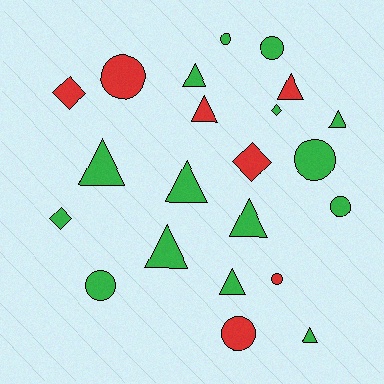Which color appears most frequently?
Green, with 15 objects.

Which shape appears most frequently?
Triangle, with 10 objects.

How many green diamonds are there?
There are 2 green diamonds.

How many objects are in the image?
There are 22 objects.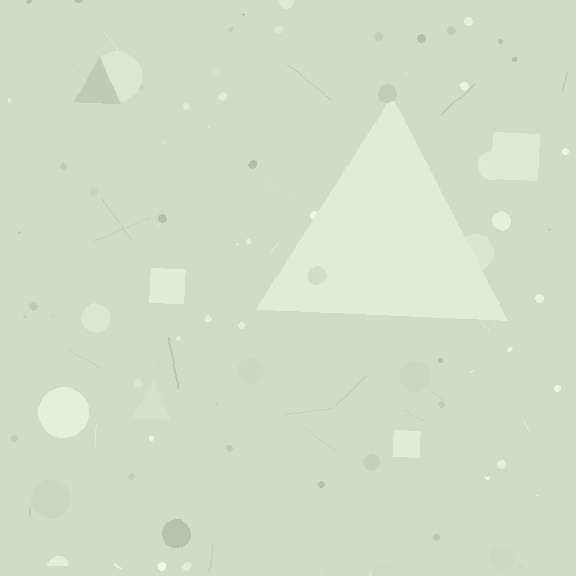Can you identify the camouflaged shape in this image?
The camouflaged shape is a triangle.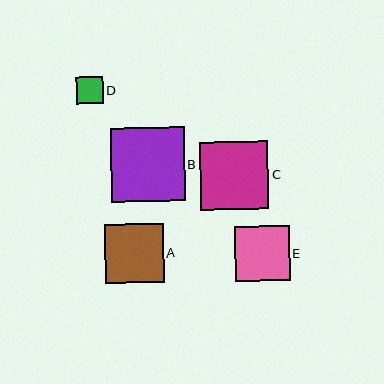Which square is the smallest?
Square D is the smallest with a size of approximately 26 pixels.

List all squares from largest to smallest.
From largest to smallest: B, C, A, E, D.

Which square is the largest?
Square B is the largest with a size of approximately 74 pixels.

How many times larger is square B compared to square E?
Square B is approximately 1.3 times the size of square E.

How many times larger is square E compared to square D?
Square E is approximately 2.1 times the size of square D.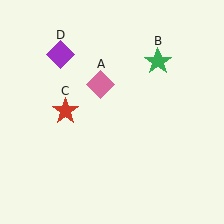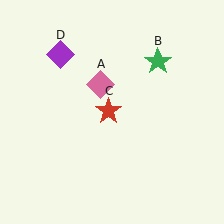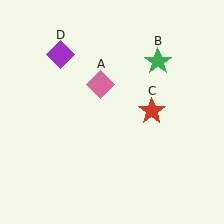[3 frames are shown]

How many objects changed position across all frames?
1 object changed position: red star (object C).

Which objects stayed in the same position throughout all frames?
Pink diamond (object A) and green star (object B) and purple diamond (object D) remained stationary.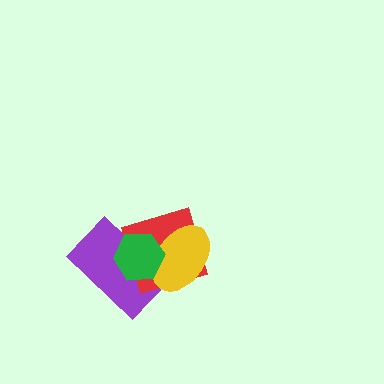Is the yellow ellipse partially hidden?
Yes, it is partially covered by another shape.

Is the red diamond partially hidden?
Yes, it is partially covered by another shape.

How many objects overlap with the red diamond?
3 objects overlap with the red diamond.